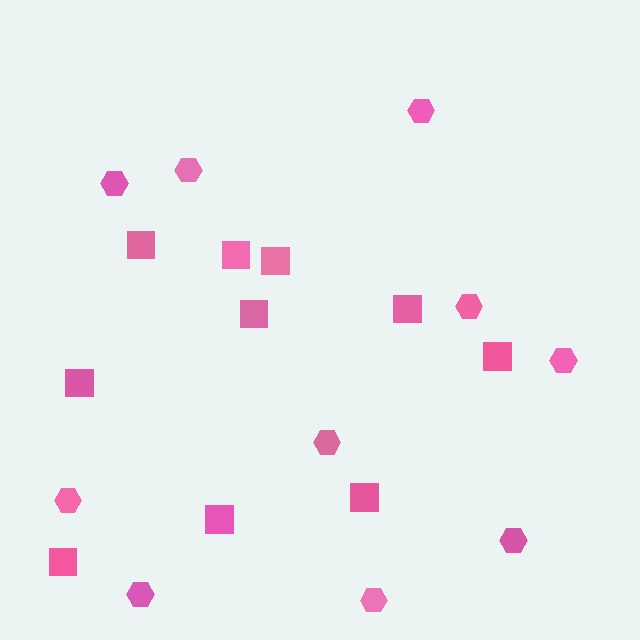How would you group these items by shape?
There are 2 groups: one group of squares (10) and one group of hexagons (10).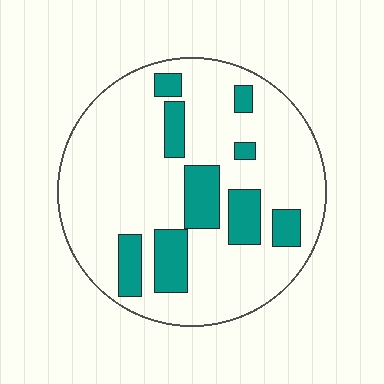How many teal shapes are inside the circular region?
9.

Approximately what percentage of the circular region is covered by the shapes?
Approximately 20%.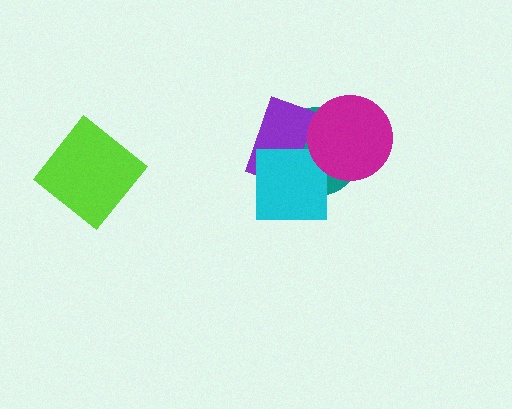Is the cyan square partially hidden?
No, no other shape covers it.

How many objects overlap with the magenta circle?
2 objects overlap with the magenta circle.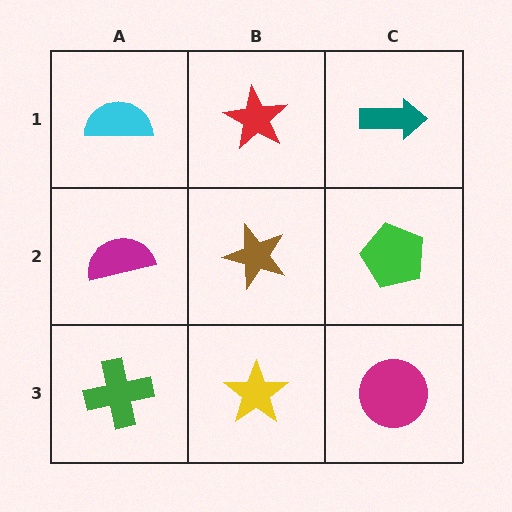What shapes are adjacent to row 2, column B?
A red star (row 1, column B), a yellow star (row 3, column B), a magenta semicircle (row 2, column A), a green pentagon (row 2, column C).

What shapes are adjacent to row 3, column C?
A green pentagon (row 2, column C), a yellow star (row 3, column B).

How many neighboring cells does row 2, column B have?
4.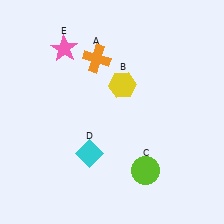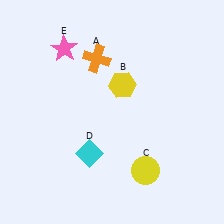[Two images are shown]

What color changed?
The circle (C) changed from lime in Image 1 to yellow in Image 2.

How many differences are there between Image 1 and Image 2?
There is 1 difference between the two images.